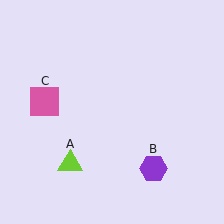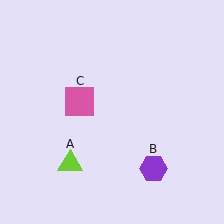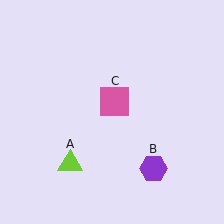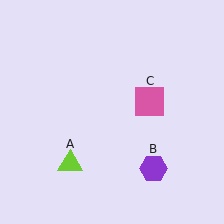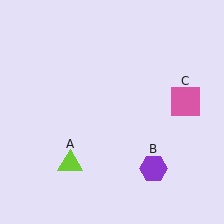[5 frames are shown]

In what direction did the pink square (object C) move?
The pink square (object C) moved right.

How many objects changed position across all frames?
1 object changed position: pink square (object C).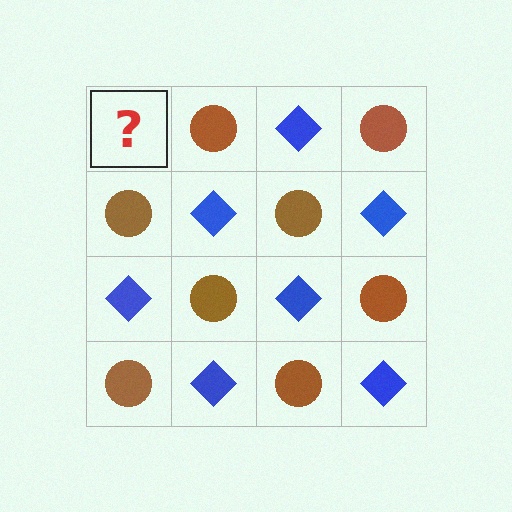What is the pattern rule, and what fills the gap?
The rule is that it alternates blue diamond and brown circle in a checkerboard pattern. The gap should be filled with a blue diamond.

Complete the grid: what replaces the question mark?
The question mark should be replaced with a blue diamond.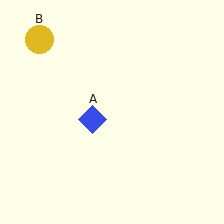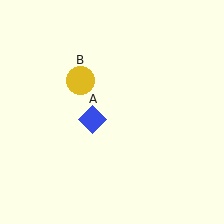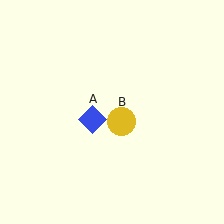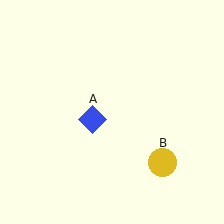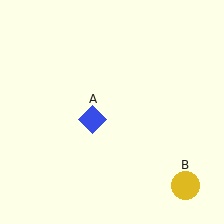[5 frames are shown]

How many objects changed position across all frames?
1 object changed position: yellow circle (object B).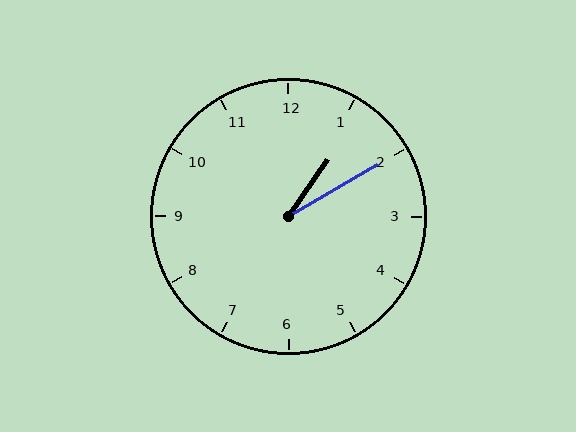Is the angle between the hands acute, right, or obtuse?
It is acute.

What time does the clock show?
1:10.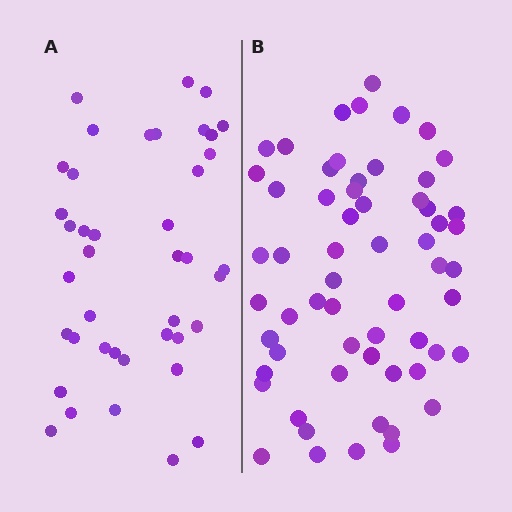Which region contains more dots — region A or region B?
Region B (the right region) has more dots.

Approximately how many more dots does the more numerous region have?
Region B has approximately 20 more dots than region A.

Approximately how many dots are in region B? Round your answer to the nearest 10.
About 60 dots.